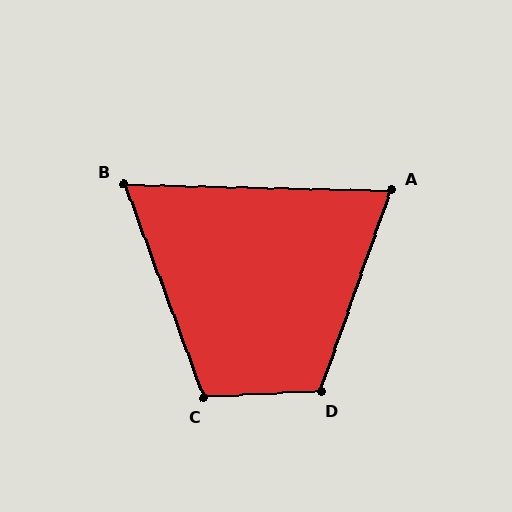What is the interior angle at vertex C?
Approximately 108 degrees (obtuse).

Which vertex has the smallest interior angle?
B, at approximately 68 degrees.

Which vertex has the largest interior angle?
D, at approximately 112 degrees.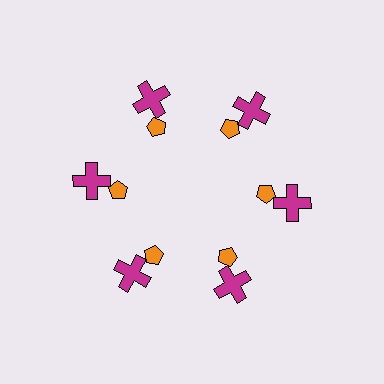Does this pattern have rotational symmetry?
Yes, this pattern has 6-fold rotational symmetry. It looks the same after rotating 60 degrees around the center.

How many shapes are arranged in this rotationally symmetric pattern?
There are 12 shapes, arranged in 6 groups of 2.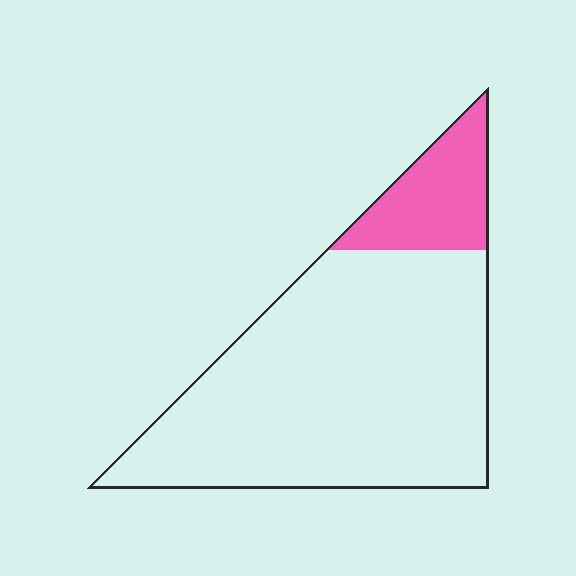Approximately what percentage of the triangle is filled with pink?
Approximately 15%.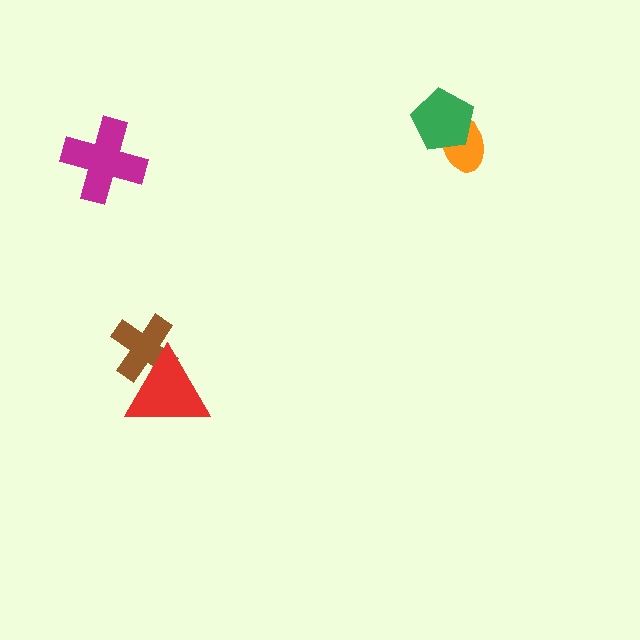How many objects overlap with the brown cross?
1 object overlaps with the brown cross.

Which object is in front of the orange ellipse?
The green pentagon is in front of the orange ellipse.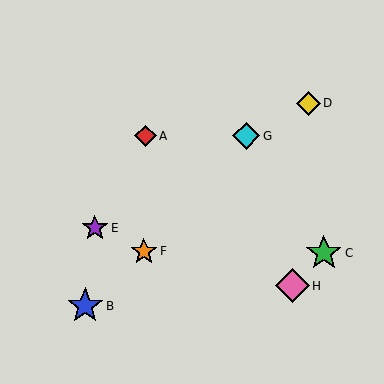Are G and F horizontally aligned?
No, G is at y≈136 and F is at y≈251.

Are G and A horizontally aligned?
Yes, both are at y≈136.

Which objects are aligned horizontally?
Objects A, G are aligned horizontally.